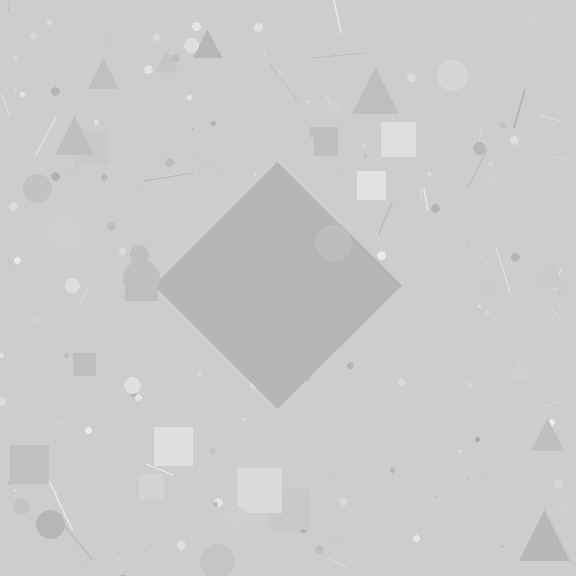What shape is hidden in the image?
A diamond is hidden in the image.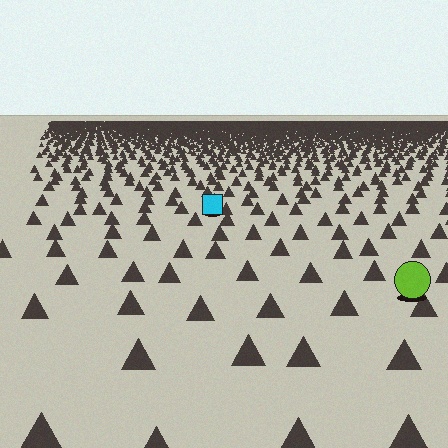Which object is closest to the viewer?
The lime circle is closest. The texture marks near it are larger and more spread out.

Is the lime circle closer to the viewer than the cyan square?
Yes. The lime circle is closer — you can tell from the texture gradient: the ground texture is coarser near it.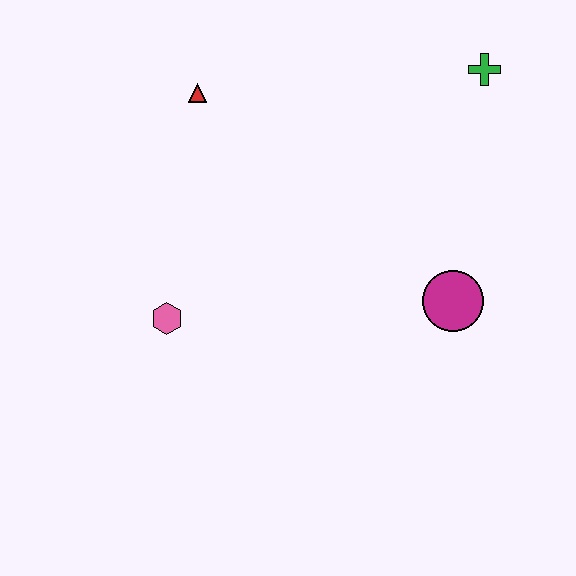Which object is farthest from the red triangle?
The magenta circle is farthest from the red triangle.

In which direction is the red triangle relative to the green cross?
The red triangle is to the left of the green cross.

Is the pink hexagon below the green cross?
Yes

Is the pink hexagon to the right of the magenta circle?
No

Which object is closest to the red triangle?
The pink hexagon is closest to the red triangle.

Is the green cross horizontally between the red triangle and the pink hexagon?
No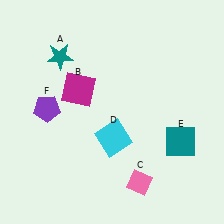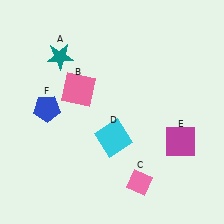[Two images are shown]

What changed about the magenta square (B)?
In Image 1, B is magenta. In Image 2, it changed to pink.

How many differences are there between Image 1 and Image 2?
There are 3 differences between the two images.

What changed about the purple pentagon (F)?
In Image 1, F is purple. In Image 2, it changed to blue.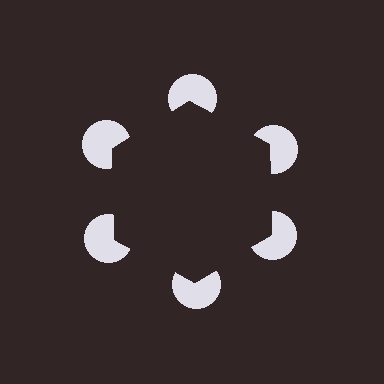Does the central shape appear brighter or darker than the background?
It typically appears slightly darker than the background, even though no actual brightness change is drawn.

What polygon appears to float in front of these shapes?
An illusory hexagon — its edges are inferred from the aligned wedge cuts in the pac-man discs, not physically drawn.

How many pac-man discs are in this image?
There are 6 — one at each vertex of the illusory hexagon.